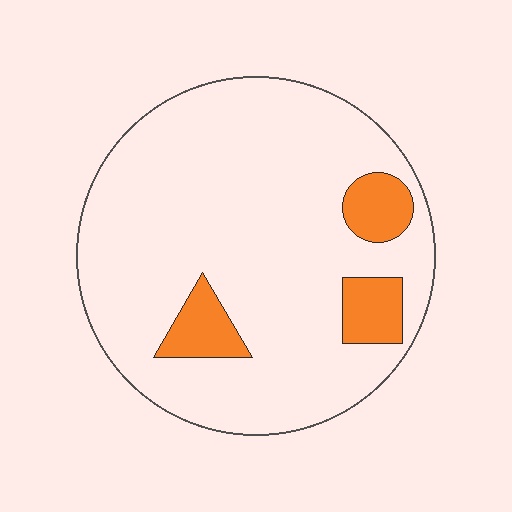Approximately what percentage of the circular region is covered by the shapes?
Approximately 10%.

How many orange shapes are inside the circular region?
3.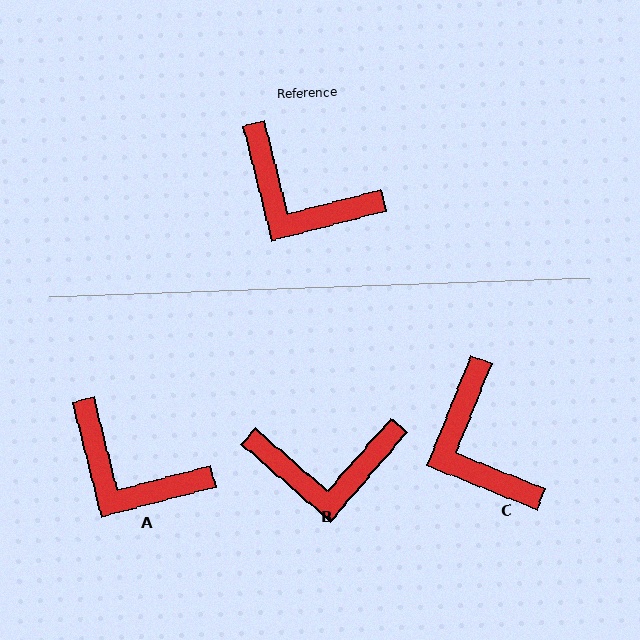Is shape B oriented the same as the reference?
No, it is off by about 35 degrees.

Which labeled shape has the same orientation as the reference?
A.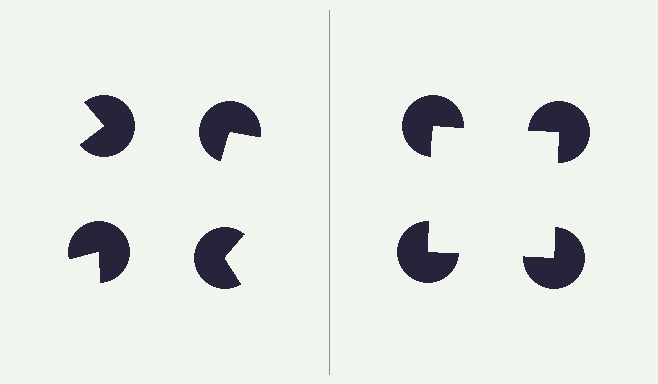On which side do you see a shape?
An illusory square appears on the right side. On the left side the wedge cuts are rotated, so no coherent shape forms.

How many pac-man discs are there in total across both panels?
8 — 4 on each side.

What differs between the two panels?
The pac-man discs are positioned identically on both sides; only the wedge orientations differ. On the right they align to a square; on the left they are misaligned.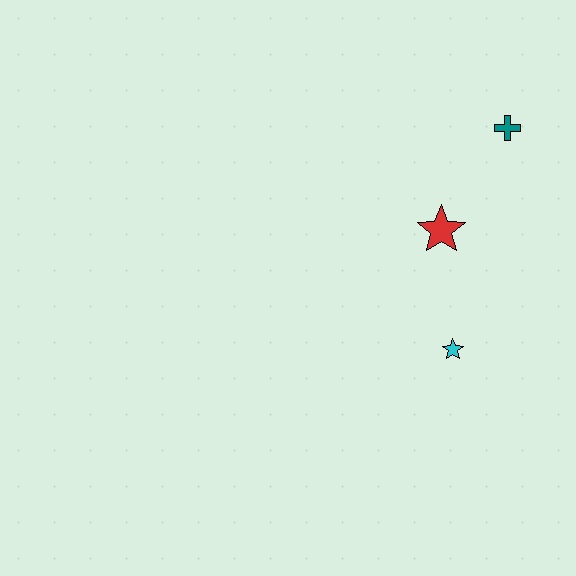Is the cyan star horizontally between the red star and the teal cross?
Yes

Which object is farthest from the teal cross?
The cyan star is farthest from the teal cross.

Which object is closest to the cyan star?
The red star is closest to the cyan star.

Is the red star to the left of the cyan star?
Yes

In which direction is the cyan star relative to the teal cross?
The cyan star is below the teal cross.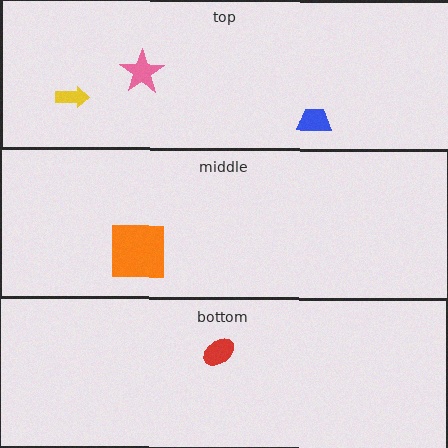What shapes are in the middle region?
The orange square.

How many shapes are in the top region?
3.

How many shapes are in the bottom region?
1.